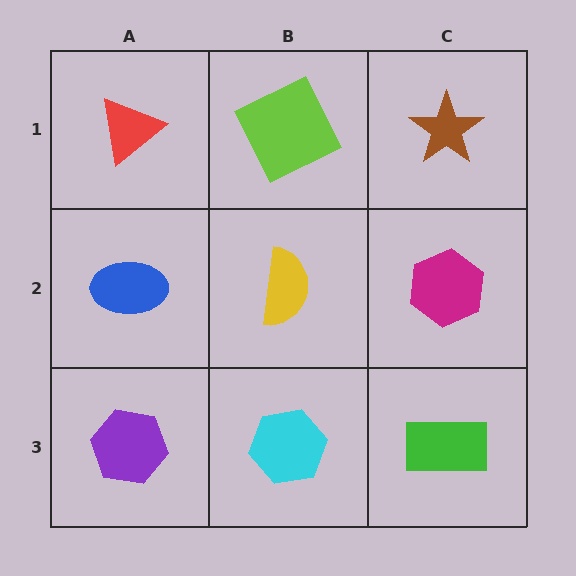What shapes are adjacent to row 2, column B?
A lime square (row 1, column B), a cyan hexagon (row 3, column B), a blue ellipse (row 2, column A), a magenta hexagon (row 2, column C).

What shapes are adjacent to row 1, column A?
A blue ellipse (row 2, column A), a lime square (row 1, column B).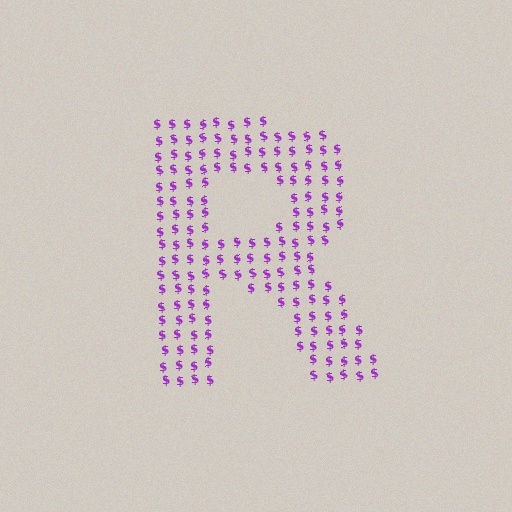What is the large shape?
The large shape is the letter R.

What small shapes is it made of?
It is made of small dollar signs.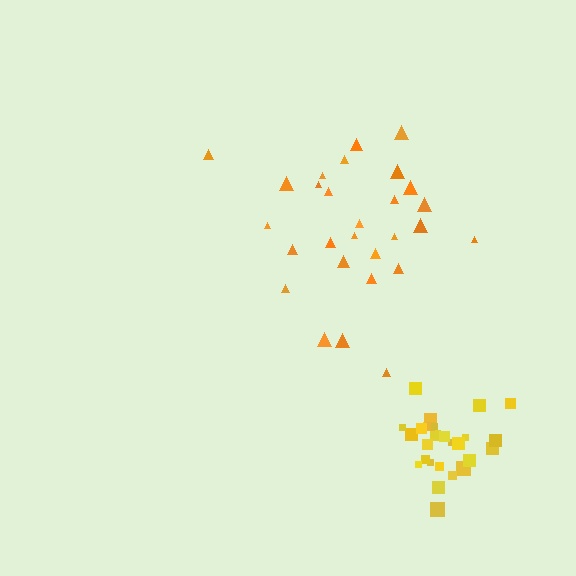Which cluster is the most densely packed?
Yellow.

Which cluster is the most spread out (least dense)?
Orange.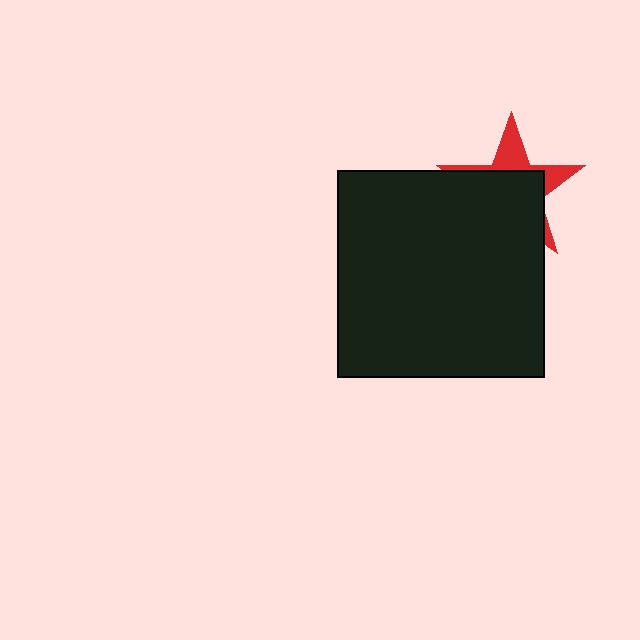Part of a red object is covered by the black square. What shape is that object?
It is a star.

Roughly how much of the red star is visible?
A small part of it is visible (roughly 32%).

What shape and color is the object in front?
The object in front is a black square.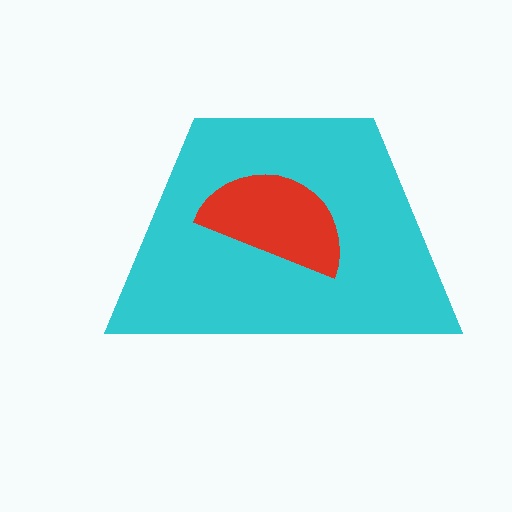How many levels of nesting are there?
2.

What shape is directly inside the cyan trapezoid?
The red semicircle.